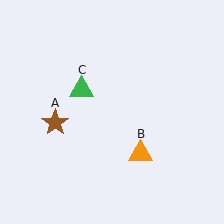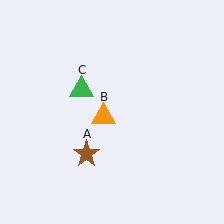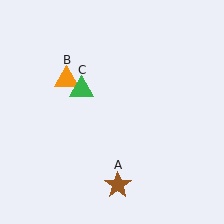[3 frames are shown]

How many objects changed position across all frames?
2 objects changed position: brown star (object A), orange triangle (object B).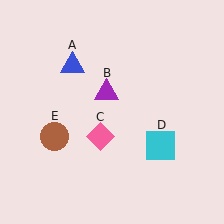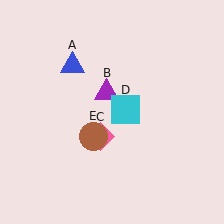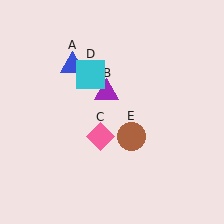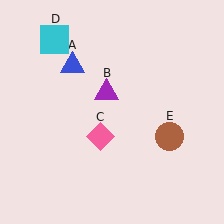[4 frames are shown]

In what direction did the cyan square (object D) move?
The cyan square (object D) moved up and to the left.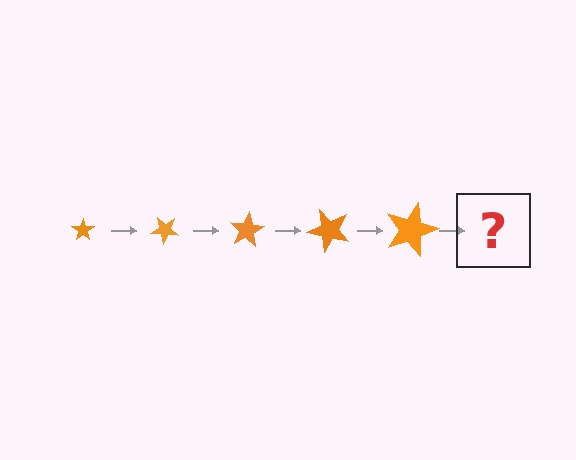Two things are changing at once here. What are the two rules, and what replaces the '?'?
The two rules are that the star grows larger each step and it rotates 40 degrees each step. The '?' should be a star, larger than the previous one and rotated 200 degrees from the start.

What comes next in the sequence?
The next element should be a star, larger than the previous one and rotated 200 degrees from the start.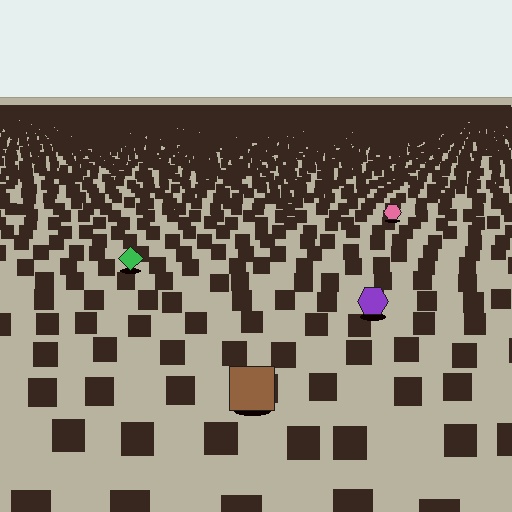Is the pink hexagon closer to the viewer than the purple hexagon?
No. The purple hexagon is closer — you can tell from the texture gradient: the ground texture is coarser near it.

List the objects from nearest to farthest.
From nearest to farthest: the brown square, the purple hexagon, the green diamond, the pink hexagon.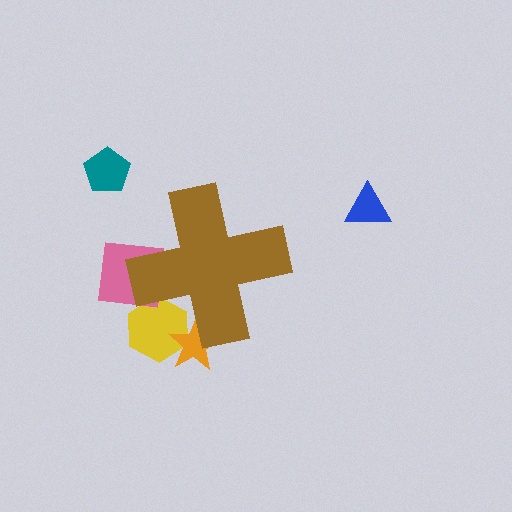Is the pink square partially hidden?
Yes, the pink square is partially hidden behind the brown cross.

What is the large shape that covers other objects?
A brown cross.